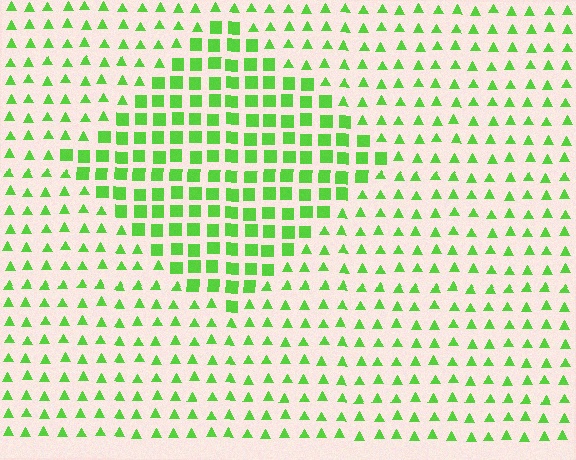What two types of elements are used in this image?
The image uses squares inside the diamond region and triangles outside it.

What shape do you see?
I see a diamond.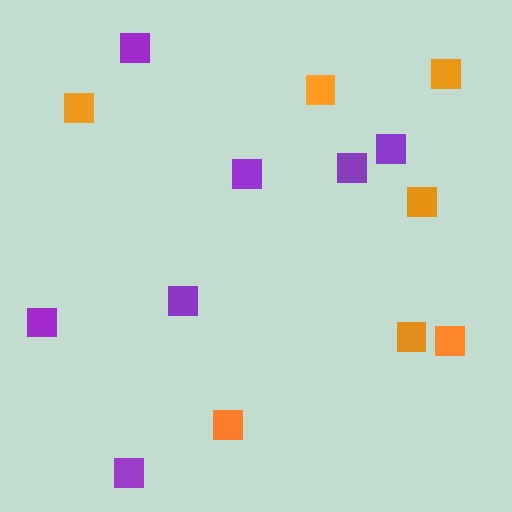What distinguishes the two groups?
There are 2 groups: one group of orange squares (7) and one group of purple squares (7).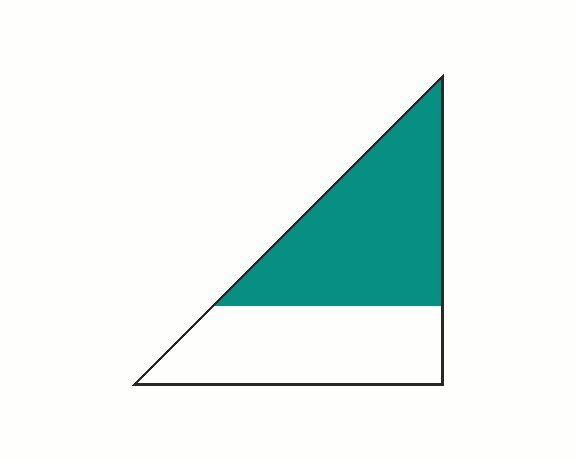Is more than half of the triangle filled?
Yes.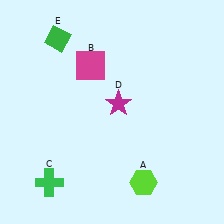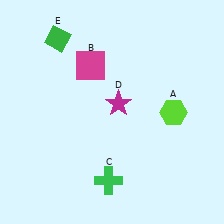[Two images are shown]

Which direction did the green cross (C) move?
The green cross (C) moved right.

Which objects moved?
The objects that moved are: the lime hexagon (A), the green cross (C).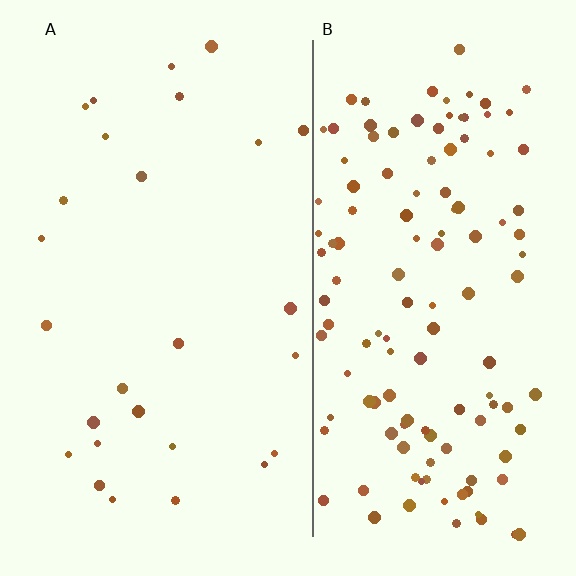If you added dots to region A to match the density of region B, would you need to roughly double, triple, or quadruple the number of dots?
Approximately quadruple.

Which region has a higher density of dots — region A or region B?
B (the right).